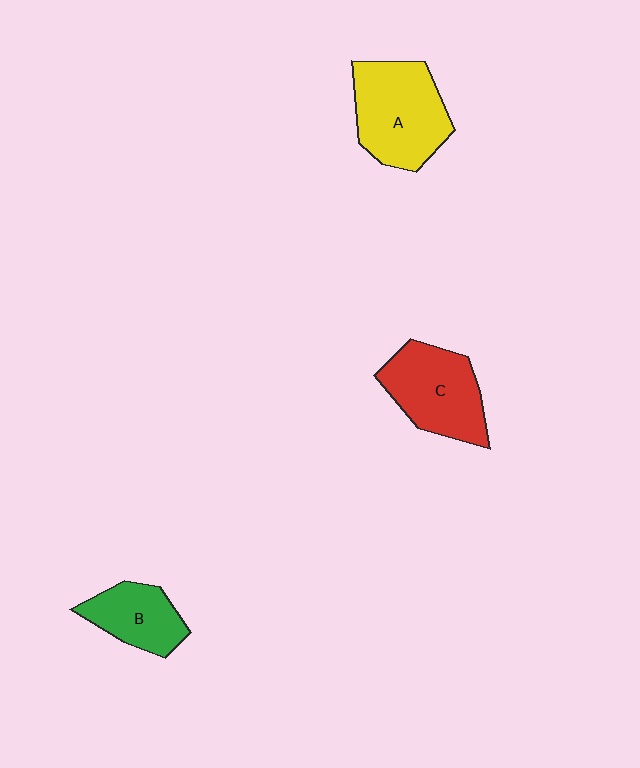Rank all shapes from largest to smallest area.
From largest to smallest: A (yellow), C (red), B (green).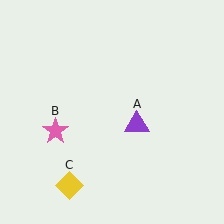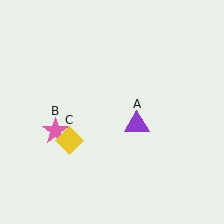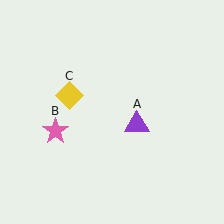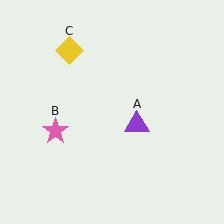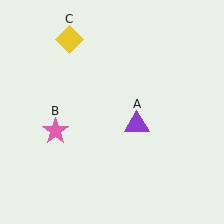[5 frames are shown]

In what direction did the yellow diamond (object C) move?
The yellow diamond (object C) moved up.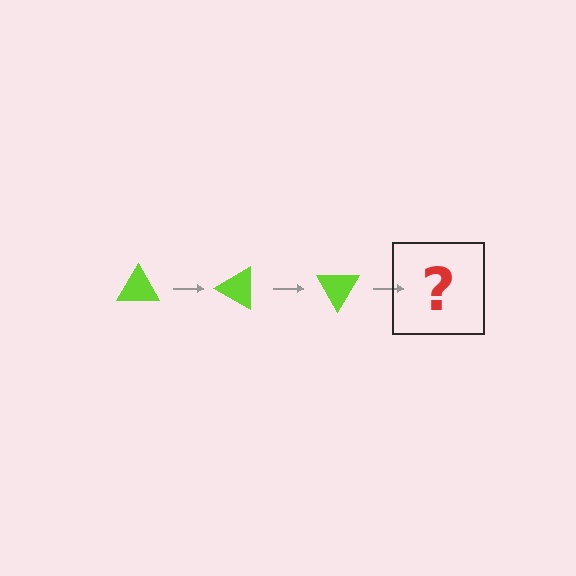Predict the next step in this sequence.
The next step is a lime triangle rotated 90 degrees.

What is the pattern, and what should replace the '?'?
The pattern is that the triangle rotates 30 degrees each step. The '?' should be a lime triangle rotated 90 degrees.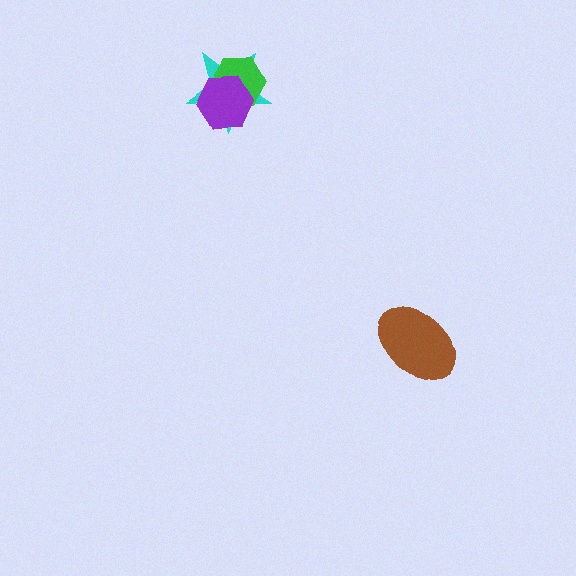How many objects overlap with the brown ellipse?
0 objects overlap with the brown ellipse.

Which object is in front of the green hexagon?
The purple hexagon is in front of the green hexagon.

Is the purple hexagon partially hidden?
No, no other shape covers it.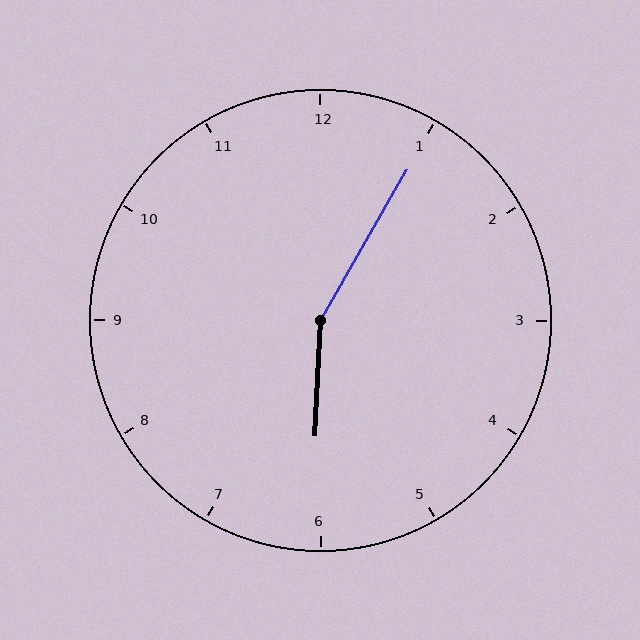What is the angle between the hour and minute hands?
Approximately 152 degrees.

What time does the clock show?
6:05.